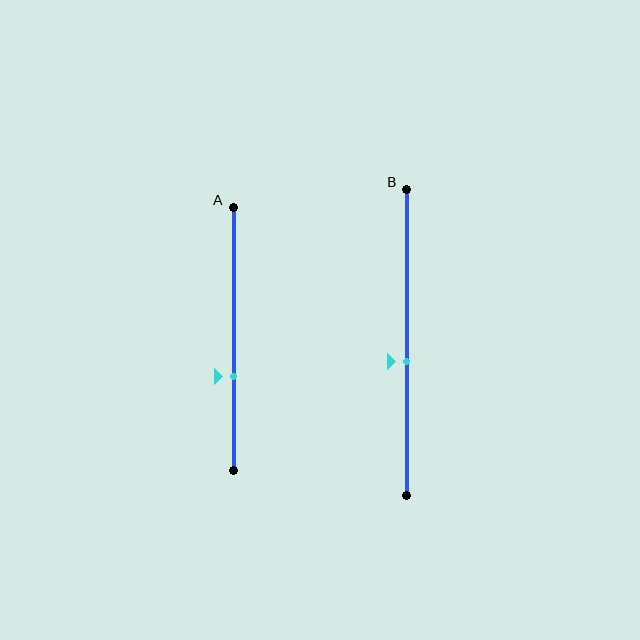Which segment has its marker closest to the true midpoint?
Segment B has its marker closest to the true midpoint.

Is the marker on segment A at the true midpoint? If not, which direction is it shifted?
No, the marker on segment A is shifted downward by about 14% of the segment length.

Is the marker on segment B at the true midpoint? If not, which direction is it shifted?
No, the marker on segment B is shifted downward by about 6% of the segment length.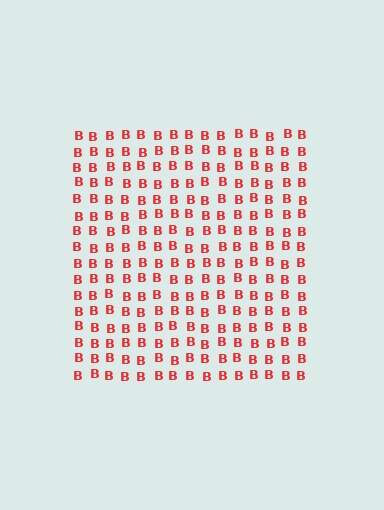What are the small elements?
The small elements are letter B's.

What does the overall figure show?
The overall figure shows a square.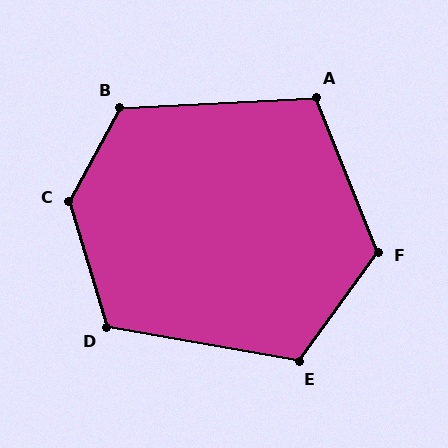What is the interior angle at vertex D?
Approximately 116 degrees (obtuse).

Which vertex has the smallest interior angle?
A, at approximately 109 degrees.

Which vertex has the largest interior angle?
C, at approximately 135 degrees.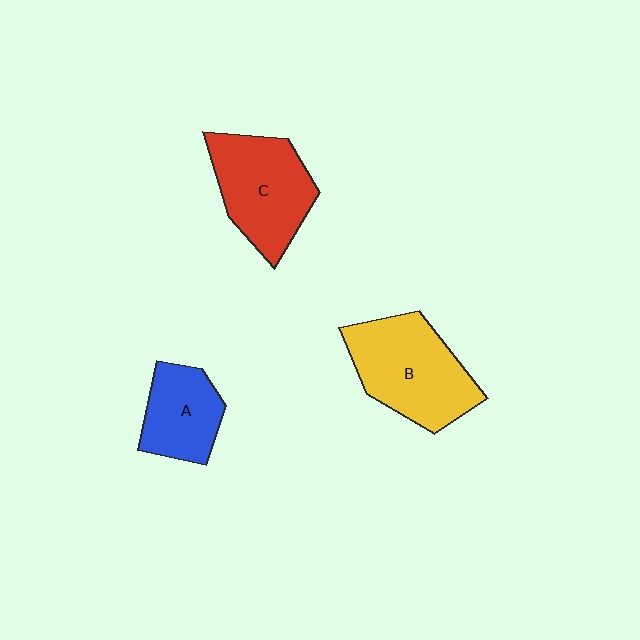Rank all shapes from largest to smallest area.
From largest to smallest: B (yellow), C (red), A (blue).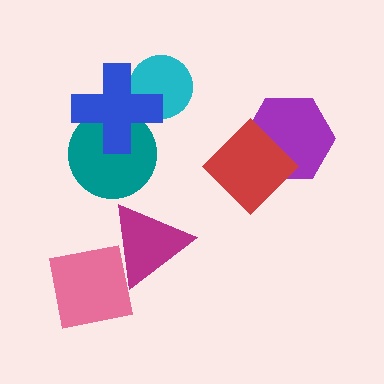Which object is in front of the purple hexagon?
The red diamond is in front of the purple hexagon.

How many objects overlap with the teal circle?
1 object overlaps with the teal circle.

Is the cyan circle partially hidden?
Yes, it is partially covered by another shape.